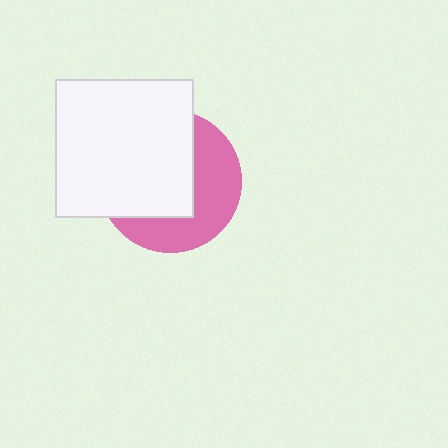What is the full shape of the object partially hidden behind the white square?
The partially hidden object is a pink circle.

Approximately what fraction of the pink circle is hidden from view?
Roughly 56% of the pink circle is hidden behind the white square.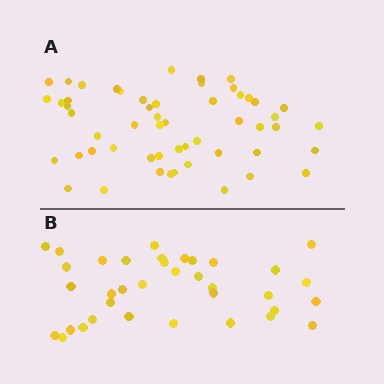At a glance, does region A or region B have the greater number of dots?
Region A (the top region) has more dots.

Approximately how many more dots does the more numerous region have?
Region A has approximately 20 more dots than region B.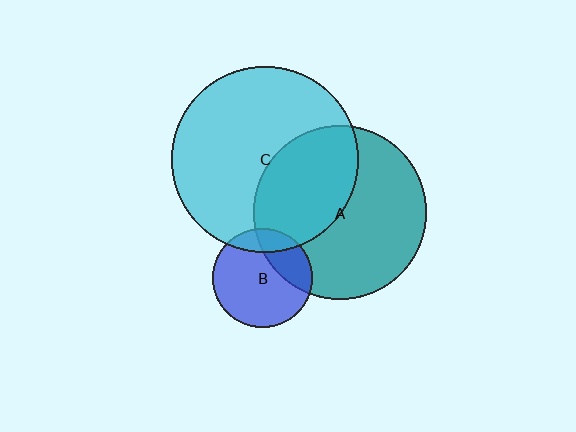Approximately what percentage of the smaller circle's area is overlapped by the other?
Approximately 15%.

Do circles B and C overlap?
Yes.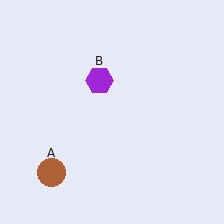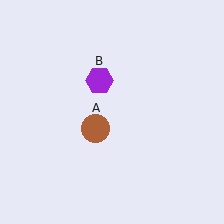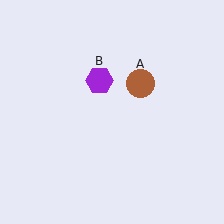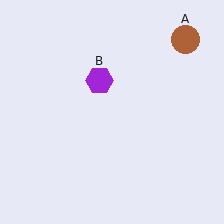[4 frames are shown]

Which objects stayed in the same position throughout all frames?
Purple hexagon (object B) remained stationary.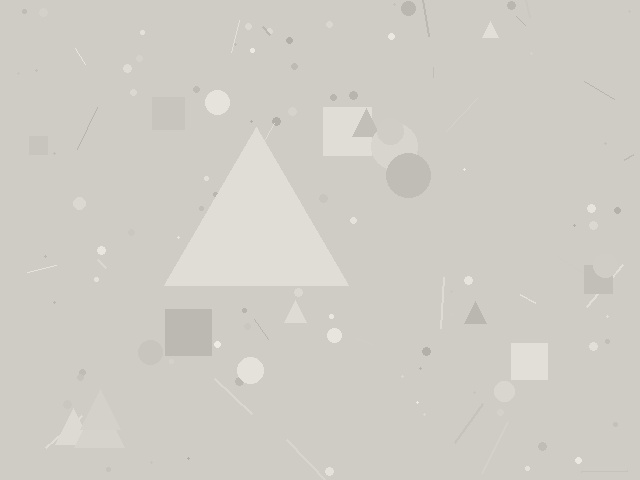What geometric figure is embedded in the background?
A triangle is embedded in the background.